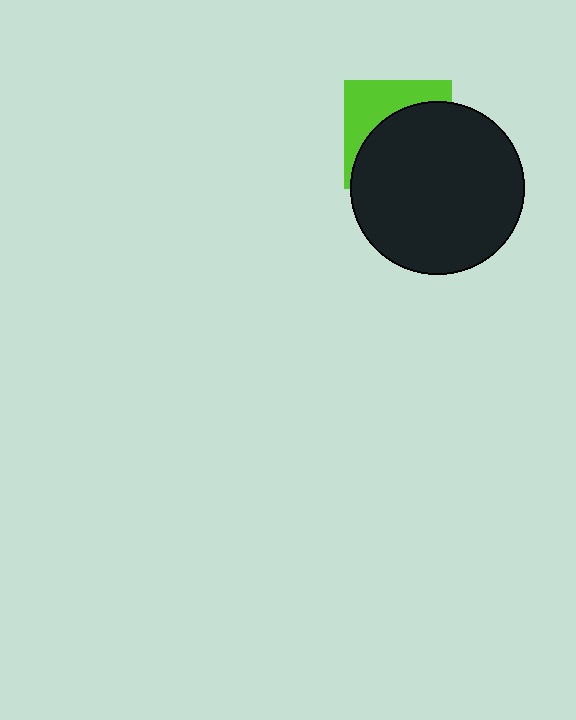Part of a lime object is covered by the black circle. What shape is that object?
It is a square.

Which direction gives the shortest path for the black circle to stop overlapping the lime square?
Moving toward the lower-right gives the shortest separation.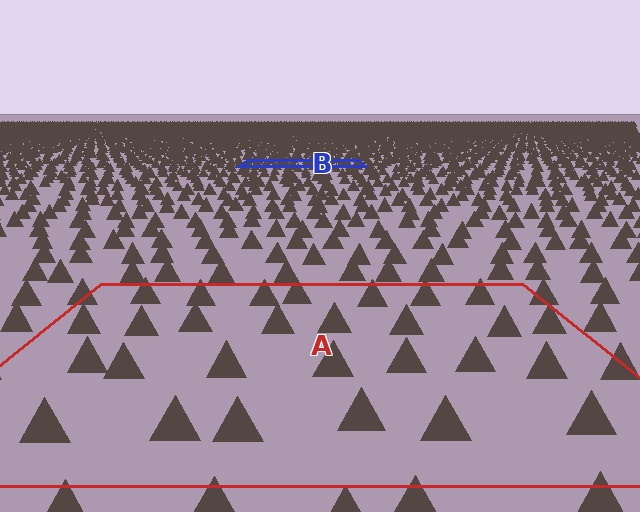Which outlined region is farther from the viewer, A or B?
Region B is farther from the viewer — the texture elements inside it appear smaller and more densely packed.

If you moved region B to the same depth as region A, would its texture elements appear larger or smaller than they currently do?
They would appear larger. At a closer depth, the same texture elements are projected at a bigger on-screen size.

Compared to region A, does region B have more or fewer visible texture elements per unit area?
Region B has more texture elements per unit area — they are packed more densely because it is farther away.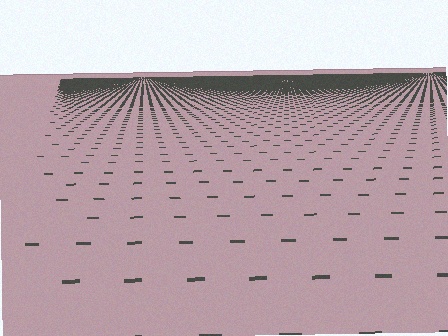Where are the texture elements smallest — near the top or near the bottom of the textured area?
Near the top.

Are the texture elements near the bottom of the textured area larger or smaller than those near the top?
Larger. Near the bottom, elements are closer to the viewer and appear at a bigger on-screen size.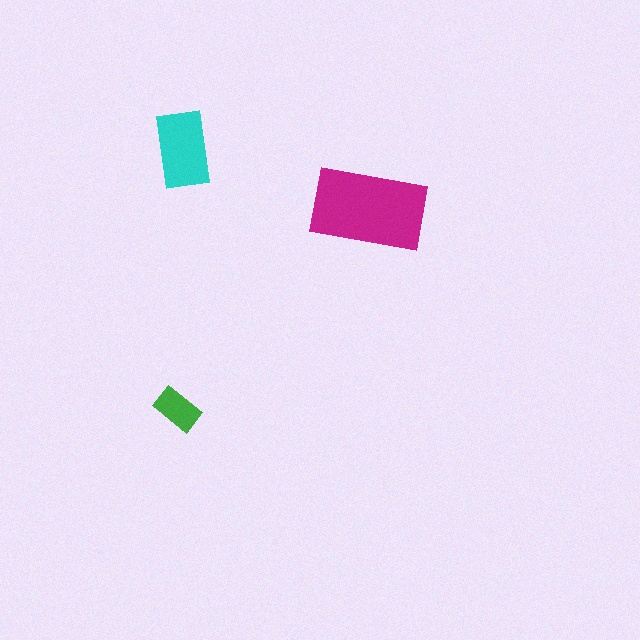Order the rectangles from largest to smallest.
the magenta one, the cyan one, the green one.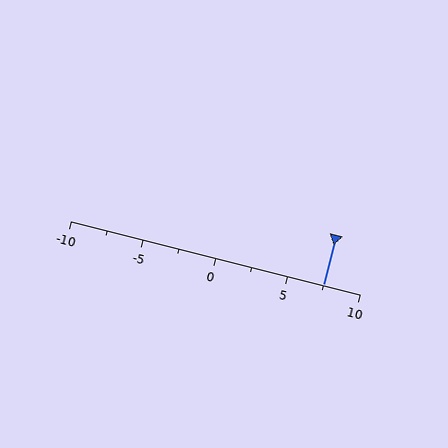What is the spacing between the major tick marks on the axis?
The major ticks are spaced 5 apart.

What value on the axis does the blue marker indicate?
The marker indicates approximately 7.5.